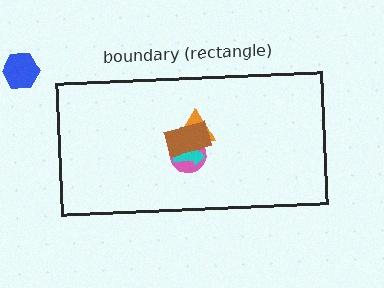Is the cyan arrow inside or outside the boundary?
Inside.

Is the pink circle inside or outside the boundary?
Inside.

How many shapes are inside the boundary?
4 inside, 1 outside.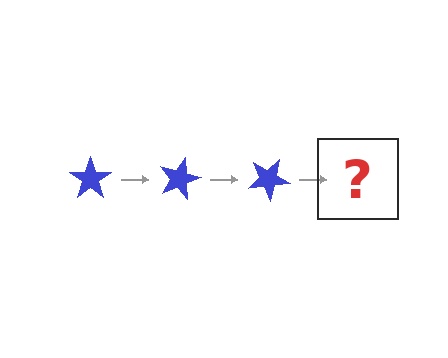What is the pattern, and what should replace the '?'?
The pattern is that the star rotates 15 degrees each step. The '?' should be a blue star rotated 45 degrees.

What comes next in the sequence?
The next element should be a blue star rotated 45 degrees.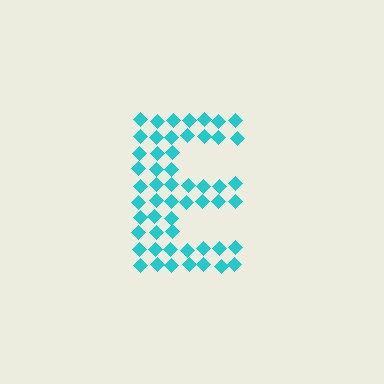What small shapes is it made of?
It is made of small diamonds.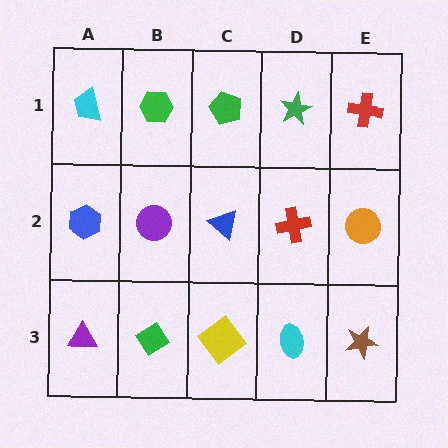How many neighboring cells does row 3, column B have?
3.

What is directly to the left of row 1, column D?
A green pentagon.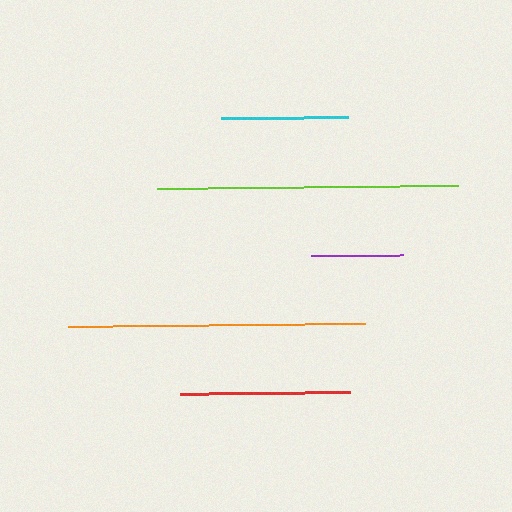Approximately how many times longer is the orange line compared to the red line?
The orange line is approximately 1.7 times the length of the red line.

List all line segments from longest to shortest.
From longest to shortest: lime, orange, red, cyan, purple.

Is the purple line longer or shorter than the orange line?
The orange line is longer than the purple line.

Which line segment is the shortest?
The purple line is the shortest at approximately 92 pixels.